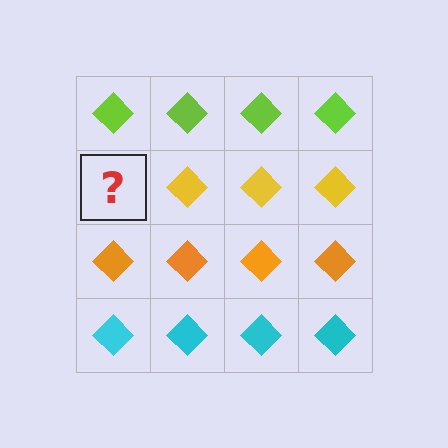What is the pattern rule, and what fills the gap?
The rule is that each row has a consistent color. The gap should be filled with a yellow diamond.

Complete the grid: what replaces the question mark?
The question mark should be replaced with a yellow diamond.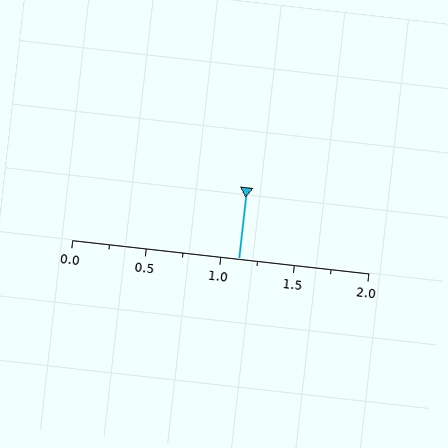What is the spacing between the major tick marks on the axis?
The major ticks are spaced 0.5 apart.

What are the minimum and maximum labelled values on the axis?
The axis runs from 0.0 to 2.0.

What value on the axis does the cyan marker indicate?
The marker indicates approximately 1.12.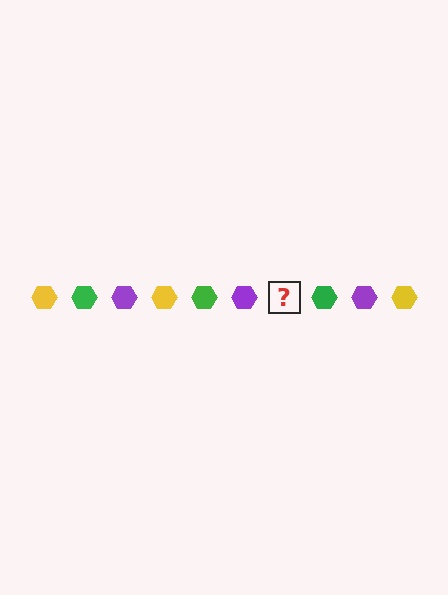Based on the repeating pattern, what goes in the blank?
The blank should be a yellow hexagon.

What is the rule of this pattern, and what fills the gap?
The rule is that the pattern cycles through yellow, green, purple hexagons. The gap should be filled with a yellow hexagon.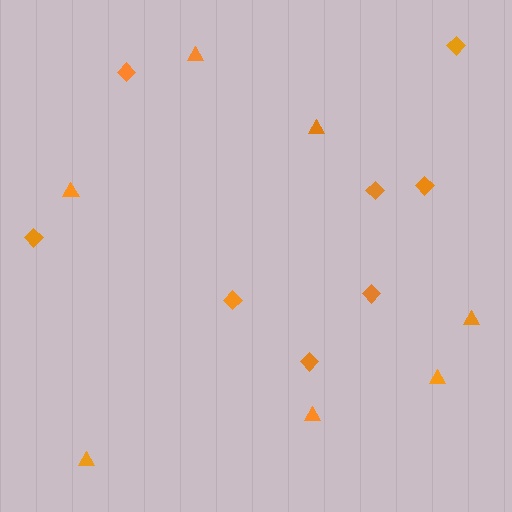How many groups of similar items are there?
There are 2 groups: one group of diamonds (8) and one group of triangles (7).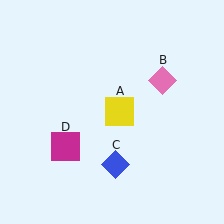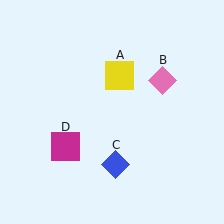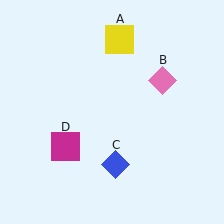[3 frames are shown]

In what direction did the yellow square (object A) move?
The yellow square (object A) moved up.